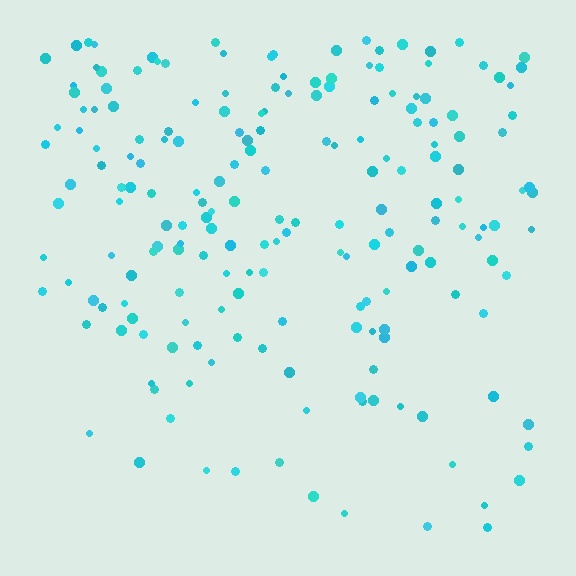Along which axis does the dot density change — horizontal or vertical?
Vertical.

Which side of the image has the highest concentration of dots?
The top.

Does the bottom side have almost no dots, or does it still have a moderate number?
Still a moderate number, just noticeably fewer than the top.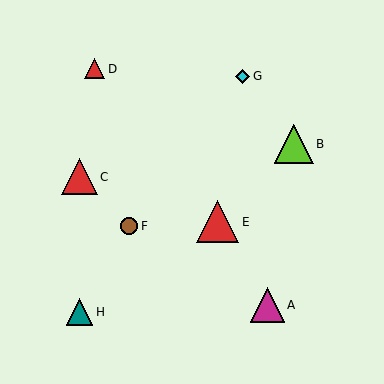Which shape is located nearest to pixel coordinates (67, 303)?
The teal triangle (labeled H) at (79, 312) is nearest to that location.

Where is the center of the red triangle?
The center of the red triangle is at (95, 69).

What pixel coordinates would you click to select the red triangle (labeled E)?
Click at (217, 222) to select the red triangle E.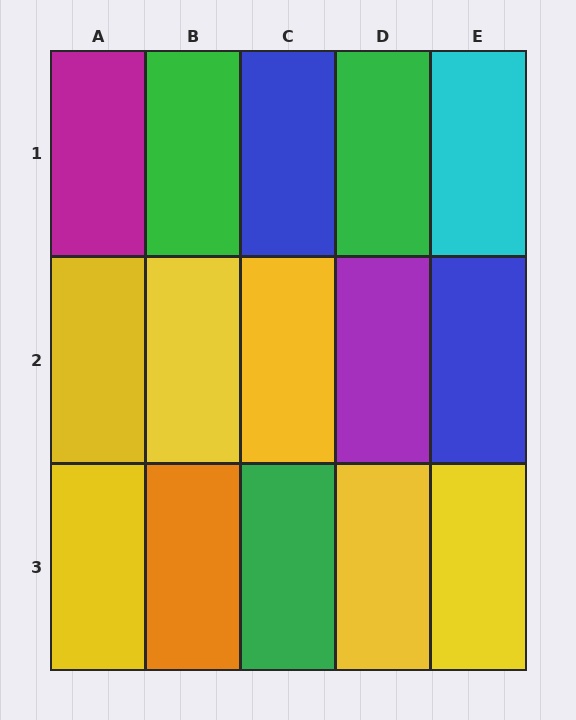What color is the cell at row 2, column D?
Purple.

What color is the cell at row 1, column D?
Green.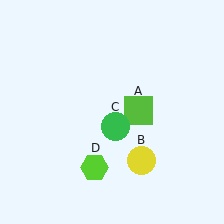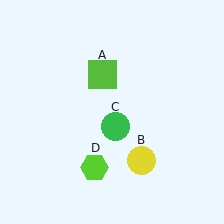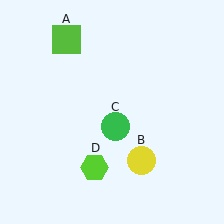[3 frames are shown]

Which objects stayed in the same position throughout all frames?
Yellow circle (object B) and green circle (object C) and lime hexagon (object D) remained stationary.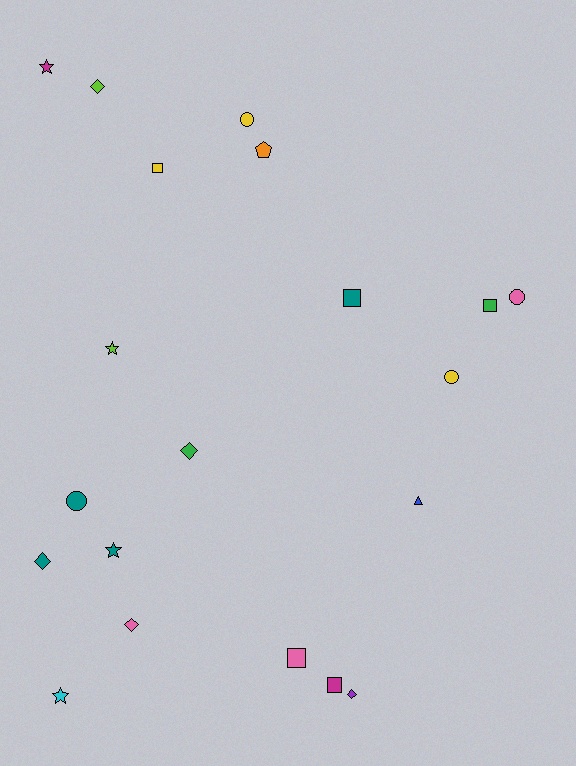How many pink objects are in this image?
There are 3 pink objects.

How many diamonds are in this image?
There are 5 diamonds.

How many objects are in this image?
There are 20 objects.